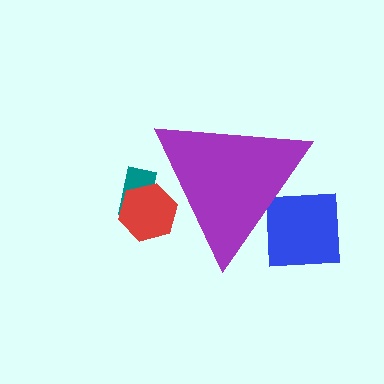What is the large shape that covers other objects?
A purple triangle.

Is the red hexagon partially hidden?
Yes, the red hexagon is partially hidden behind the purple triangle.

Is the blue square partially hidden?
Yes, the blue square is partially hidden behind the purple triangle.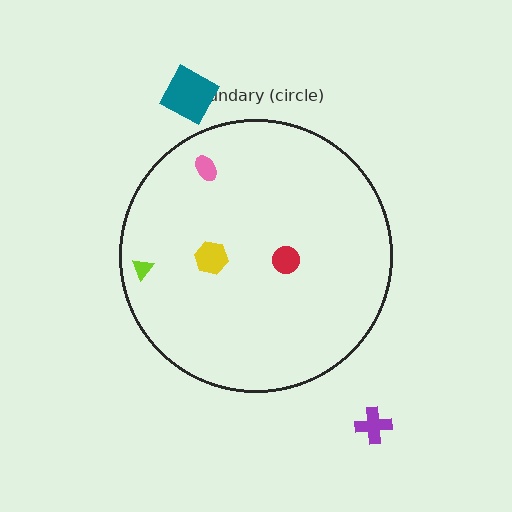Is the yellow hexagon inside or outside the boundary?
Inside.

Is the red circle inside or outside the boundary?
Inside.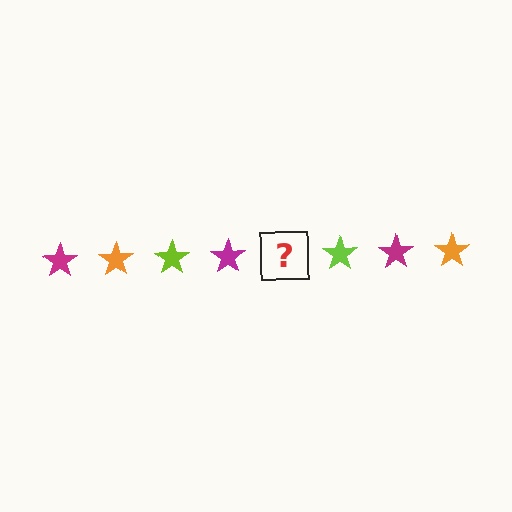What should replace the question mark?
The question mark should be replaced with an orange star.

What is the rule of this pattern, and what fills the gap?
The rule is that the pattern cycles through magenta, orange, lime stars. The gap should be filled with an orange star.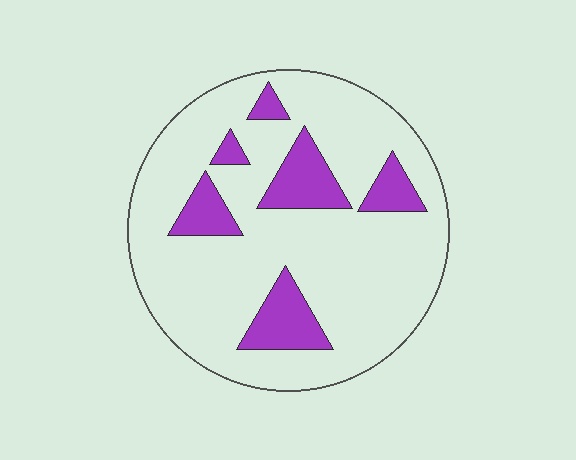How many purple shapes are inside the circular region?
6.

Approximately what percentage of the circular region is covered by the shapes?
Approximately 20%.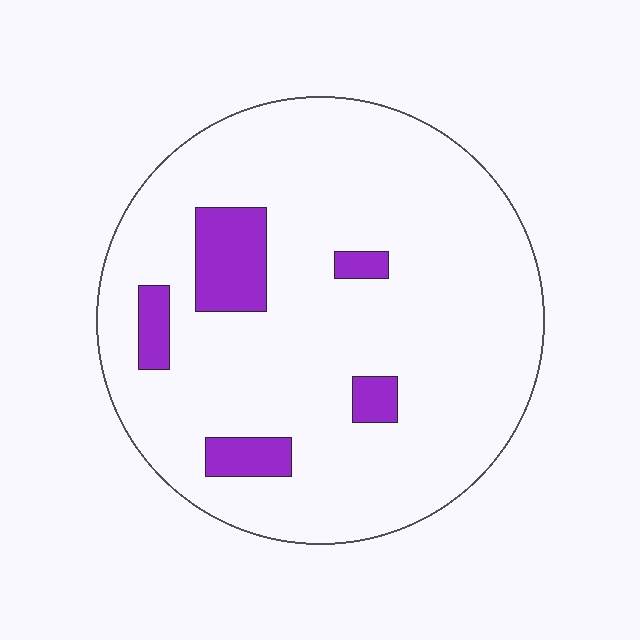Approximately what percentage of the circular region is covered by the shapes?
Approximately 10%.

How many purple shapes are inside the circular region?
5.